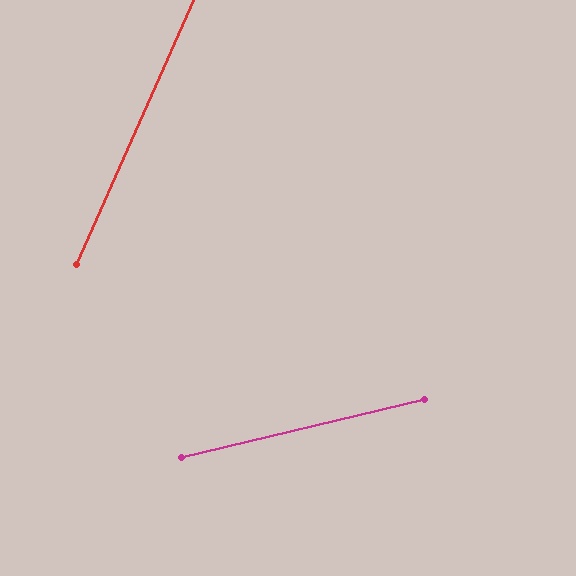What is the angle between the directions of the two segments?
Approximately 53 degrees.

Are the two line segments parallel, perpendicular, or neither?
Neither parallel nor perpendicular — they differ by about 53°.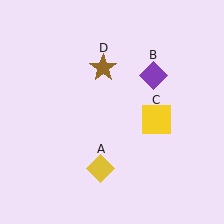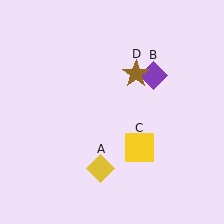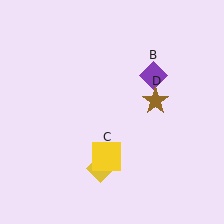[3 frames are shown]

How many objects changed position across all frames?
2 objects changed position: yellow square (object C), brown star (object D).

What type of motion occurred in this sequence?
The yellow square (object C), brown star (object D) rotated clockwise around the center of the scene.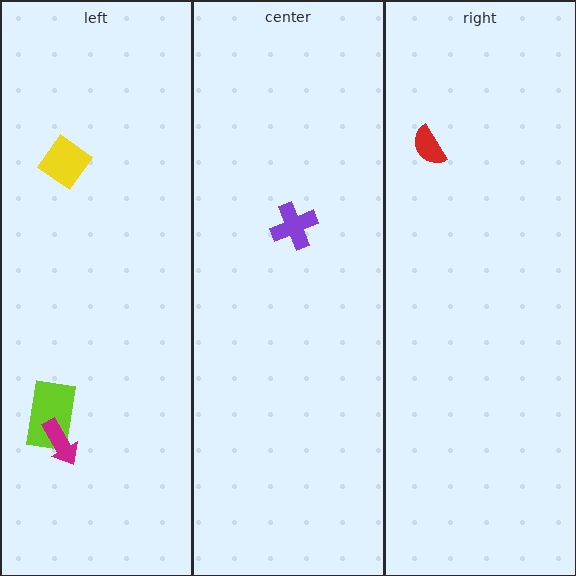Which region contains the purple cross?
The center region.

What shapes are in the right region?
The red semicircle.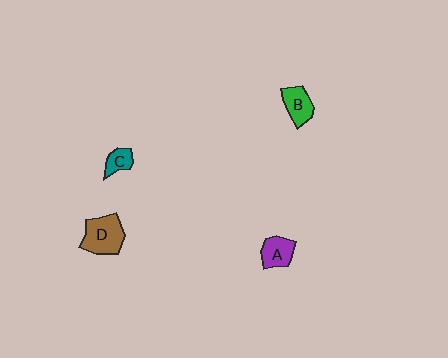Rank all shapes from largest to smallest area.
From largest to smallest: D (brown), B (green), A (purple), C (teal).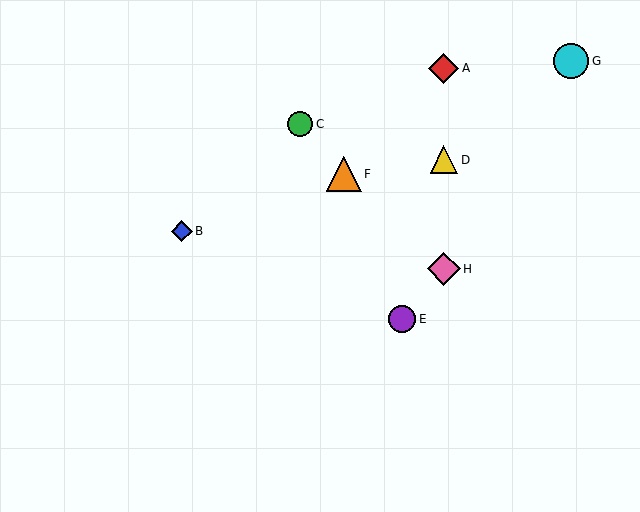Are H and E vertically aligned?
No, H is at x≈444 and E is at x≈402.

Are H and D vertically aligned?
Yes, both are at x≈444.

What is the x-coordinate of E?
Object E is at x≈402.